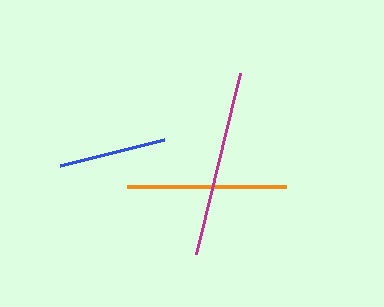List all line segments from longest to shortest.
From longest to shortest: magenta, orange, blue.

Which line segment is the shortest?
The blue line is the shortest at approximately 107 pixels.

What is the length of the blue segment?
The blue segment is approximately 107 pixels long.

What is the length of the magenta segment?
The magenta segment is approximately 186 pixels long.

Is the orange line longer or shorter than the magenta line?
The magenta line is longer than the orange line.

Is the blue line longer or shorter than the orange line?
The orange line is longer than the blue line.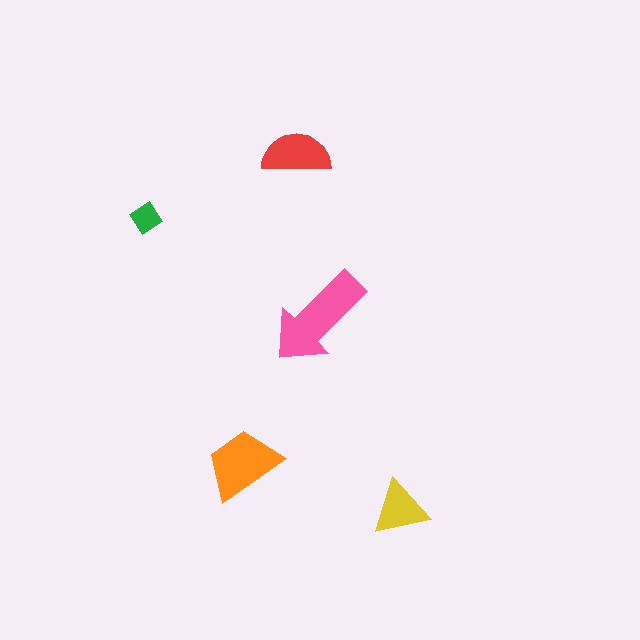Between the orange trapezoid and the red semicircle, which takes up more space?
The orange trapezoid.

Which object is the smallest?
The green diamond.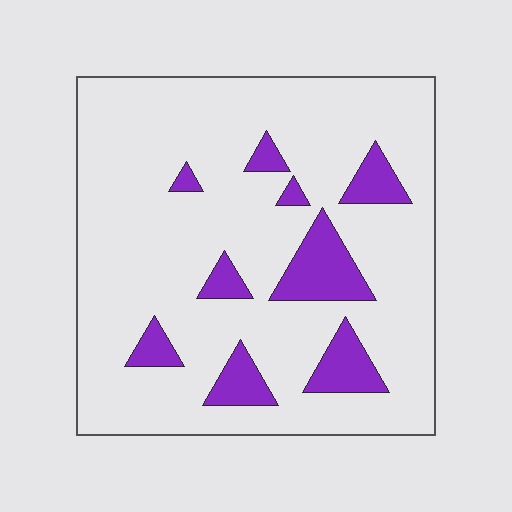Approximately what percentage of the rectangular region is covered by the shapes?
Approximately 15%.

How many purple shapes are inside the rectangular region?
9.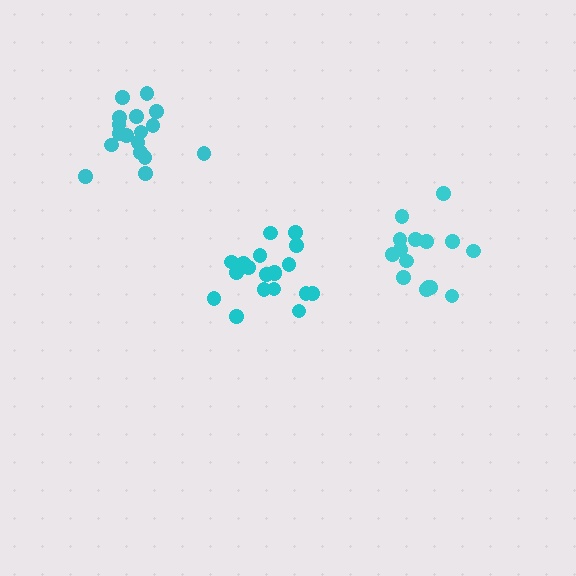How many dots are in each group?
Group 1: 17 dots, Group 2: 19 dots, Group 3: 15 dots (51 total).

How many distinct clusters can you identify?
There are 3 distinct clusters.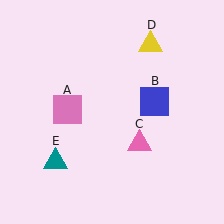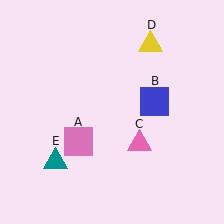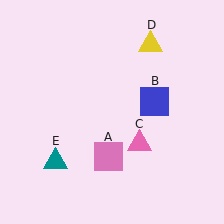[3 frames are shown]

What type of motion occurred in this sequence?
The pink square (object A) rotated counterclockwise around the center of the scene.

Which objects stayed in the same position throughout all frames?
Blue square (object B) and pink triangle (object C) and yellow triangle (object D) and teal triangle (object E) remained stationary.